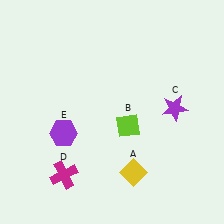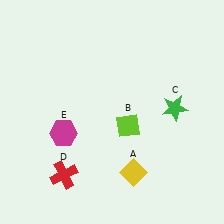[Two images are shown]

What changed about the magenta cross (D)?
In Image 1, D is magenta. In Image 2, it changed to red.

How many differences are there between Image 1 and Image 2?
There are 3 differences between the two images.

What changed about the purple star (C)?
In Image 1, C is purple. In Image 2, it changed to green.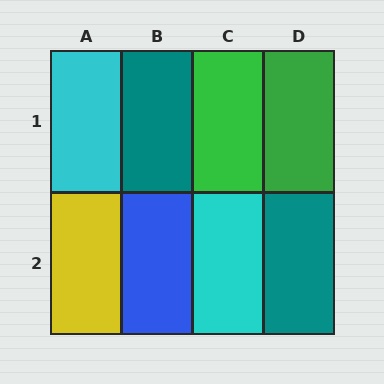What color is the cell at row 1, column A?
Cyan.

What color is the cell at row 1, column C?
Green.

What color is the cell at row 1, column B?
Teal.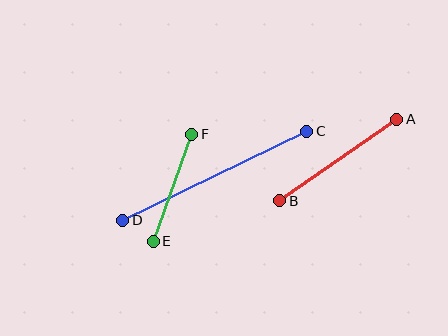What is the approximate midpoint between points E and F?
The midpoint is at approximately (173, 188) pixels.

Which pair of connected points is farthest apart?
Points C and D are farthest apart.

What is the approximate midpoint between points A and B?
The midpoint is at approximately (338, 160) pixels.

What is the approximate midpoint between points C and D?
The midpoint is at approximately (215, 176) pixels.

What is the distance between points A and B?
The distance is approximately 143 pixels.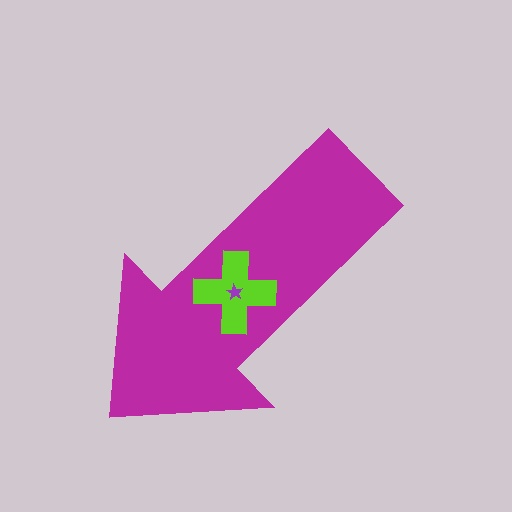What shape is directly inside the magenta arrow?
The lime cross.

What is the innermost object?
The purple star.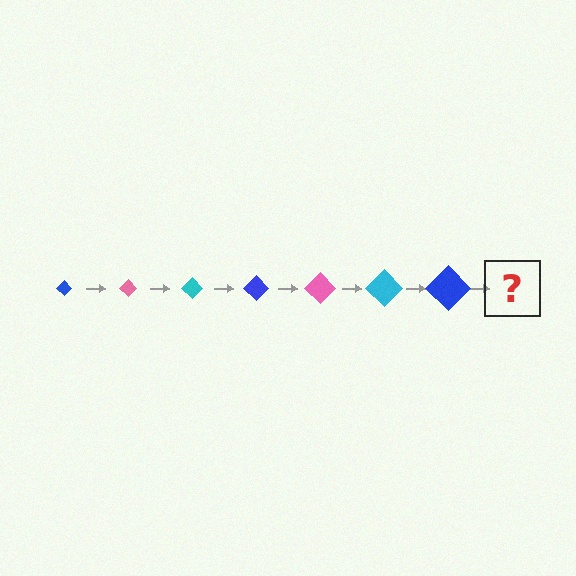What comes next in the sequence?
The next element should be a pink diamond, larger than the previous one.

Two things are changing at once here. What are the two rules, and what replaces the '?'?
The two rules are that the diamond grows larger each step and the color cycles through blue, pink, and cyan. The '?' should be a pink diamond, larger than the previous one.